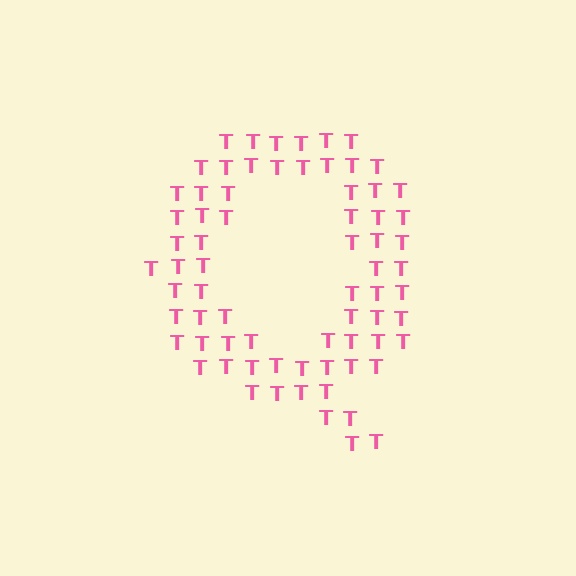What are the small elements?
The small elements are letter T's.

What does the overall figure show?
The overall figure shows the letter Q.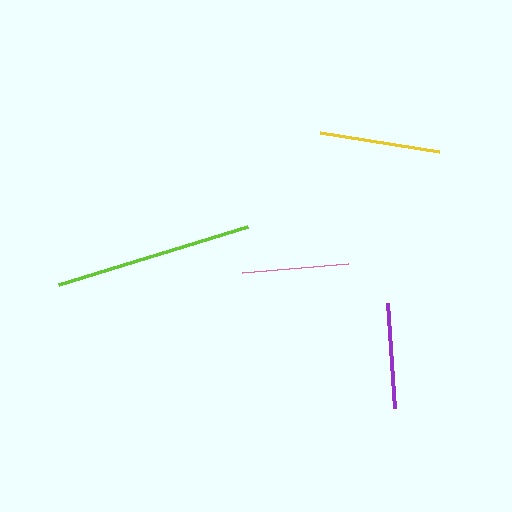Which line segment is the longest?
The lime line is the longest at approximately 198 pixels.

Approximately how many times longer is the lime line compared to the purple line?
The lime line is approximately 1.9 times the length of the purple line.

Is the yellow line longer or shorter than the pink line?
The yellow line is longer than the pink line.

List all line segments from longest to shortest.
From longest to shortest: lime, yellow, pink, purple.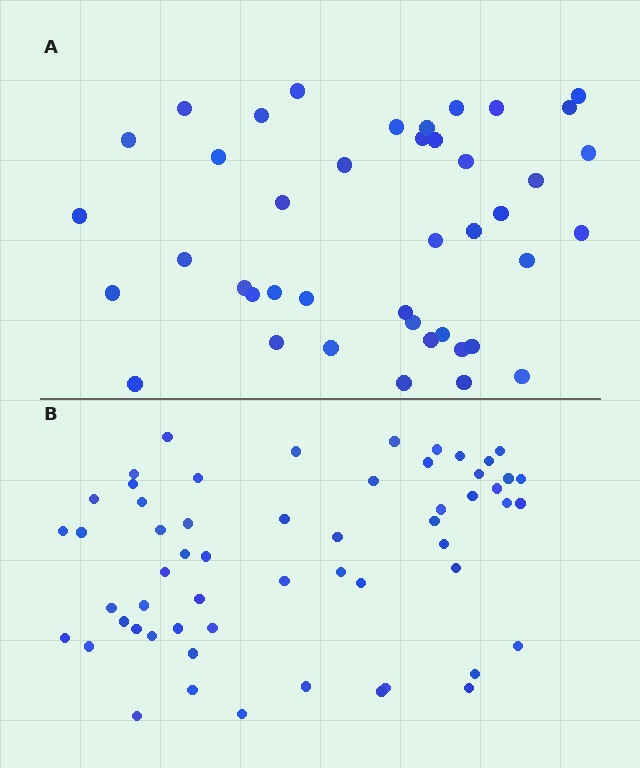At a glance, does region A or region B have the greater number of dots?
Region B (the bottom region) has more dots.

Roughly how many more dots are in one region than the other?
Region B has approximately 15 more dots than region A.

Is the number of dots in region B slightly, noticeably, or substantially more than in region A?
Region B has noticeably more, but not dramatically so. The ratio is roughly 1.4 to 1.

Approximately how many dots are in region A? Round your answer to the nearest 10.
About 40 dots. (The exact count is 42, which rounds to 40.)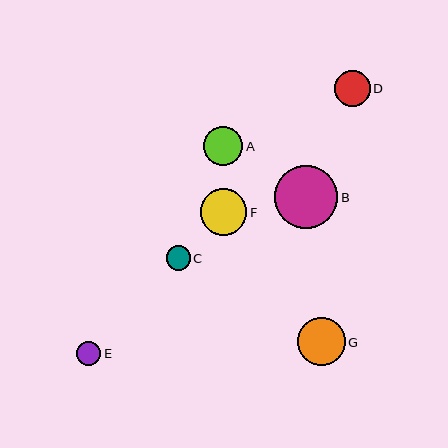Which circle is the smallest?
Circle C is the smallest with a size of approximately 24 pixels.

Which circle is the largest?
Circle B is the largest with a size of approximately 63 pixels.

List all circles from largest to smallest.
From largest to smallest: B, G, F, A, D, E, C.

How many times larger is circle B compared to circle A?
Circle B is approximately 1.6 times the size of circle A.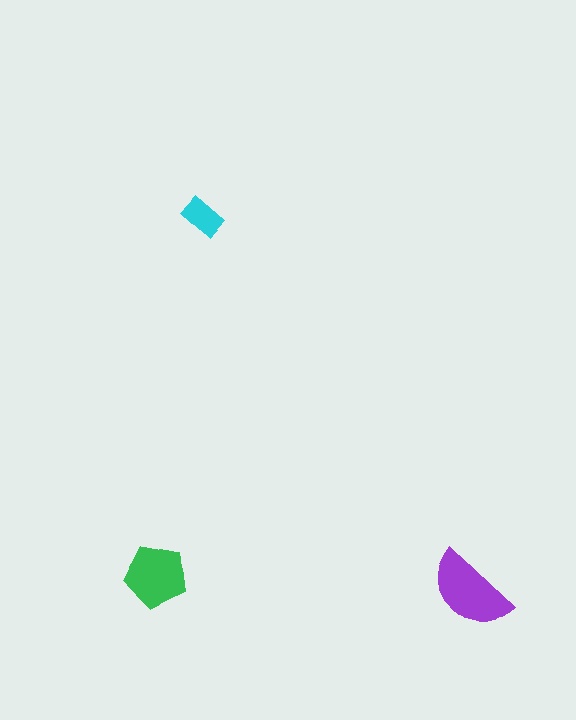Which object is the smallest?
The cyan rectangle.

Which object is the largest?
The purple semicircle.